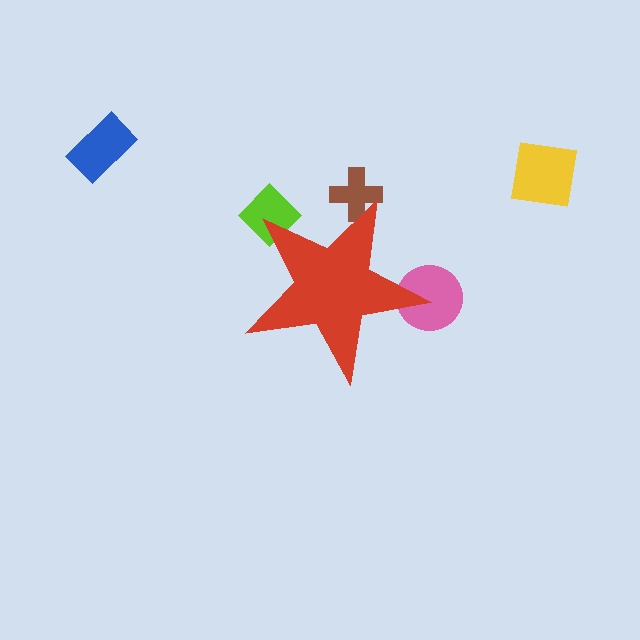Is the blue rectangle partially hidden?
No, the blue rectangle is fully visible.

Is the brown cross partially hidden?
Yes, the brown cross is partially hidden behind the red star.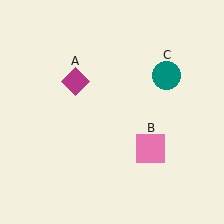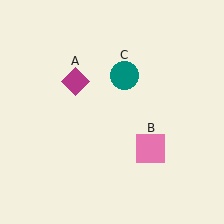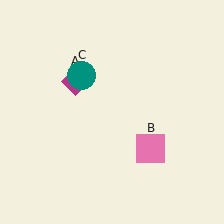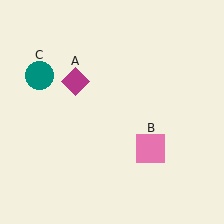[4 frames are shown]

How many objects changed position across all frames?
1 object changed position: teal circle (object C).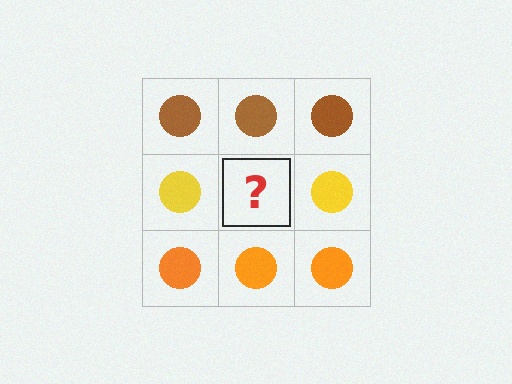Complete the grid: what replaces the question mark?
The question mark should be replaced with a yellow circle.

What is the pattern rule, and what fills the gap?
The rule is that each row has a consistent color. The gap should be filled with a yellow circle.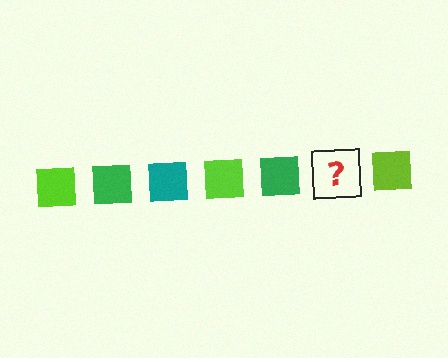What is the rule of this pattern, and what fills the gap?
The rule is that the pattern cycles through lime, green, teal squares. The gap should be filled with a teal square.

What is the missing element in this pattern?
The missing element is a teal square.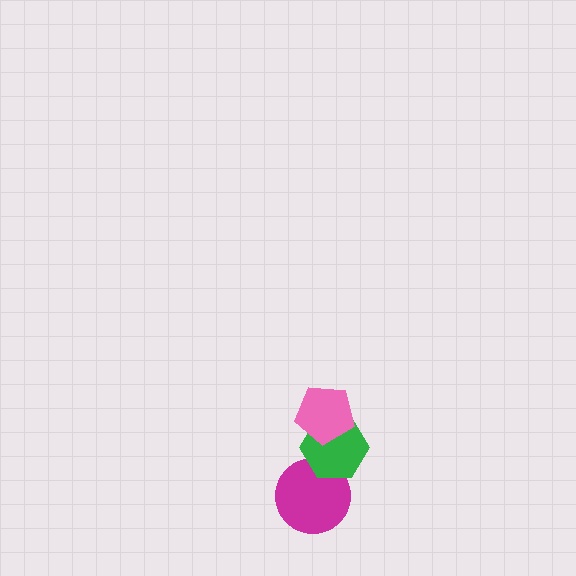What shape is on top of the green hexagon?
The pink pentagon is on top of the green hexagon.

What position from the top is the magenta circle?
The magenta circle is 3rd from the top.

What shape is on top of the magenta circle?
The green hexagon is on top of the magenta circle.